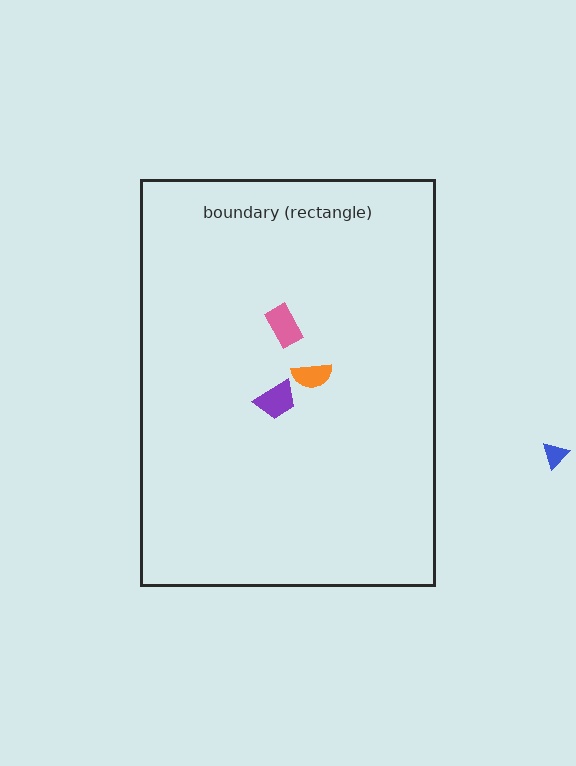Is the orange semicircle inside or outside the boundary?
Inside.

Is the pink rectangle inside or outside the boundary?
Inside.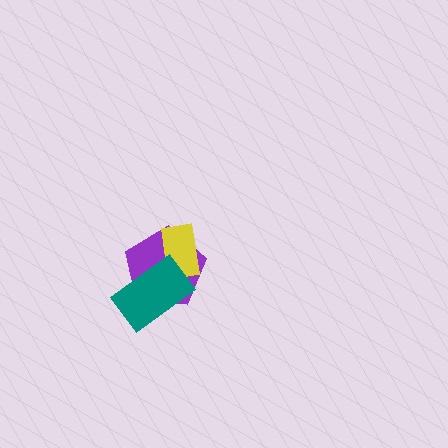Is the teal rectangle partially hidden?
No, no other shape covers it.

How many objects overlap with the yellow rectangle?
2 objects overlap with the yellow rectangle.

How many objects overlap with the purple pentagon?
2 objects overlap with the purple pentagon.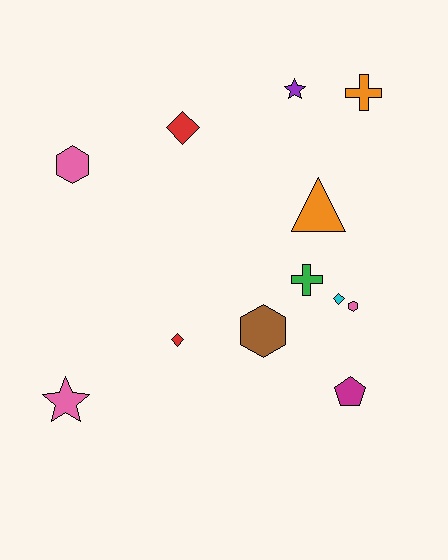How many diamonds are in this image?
There are 3 diamonds.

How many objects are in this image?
There are 12 objects.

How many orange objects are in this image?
There are 2 orange objects.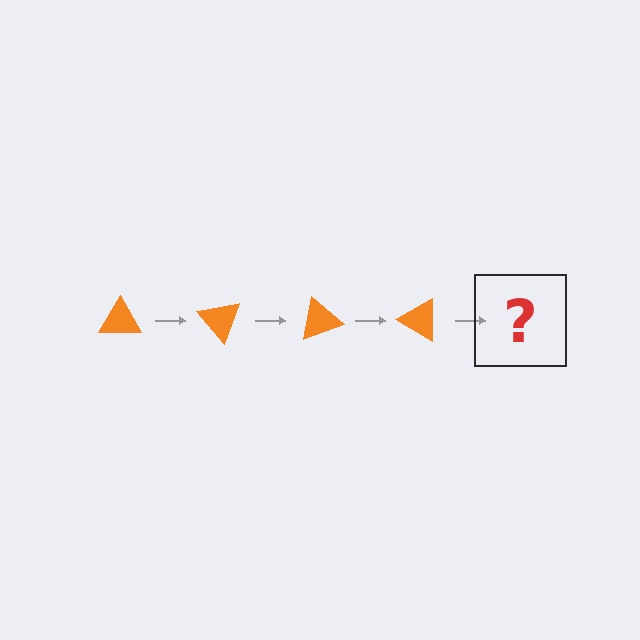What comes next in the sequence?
The next element should be an orange triangle rotated 200 degrees.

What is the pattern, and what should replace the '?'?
The pattern is that the triangle rotates 50 degrees each step. The '?' should be an orange triangle rotated 200 degrees.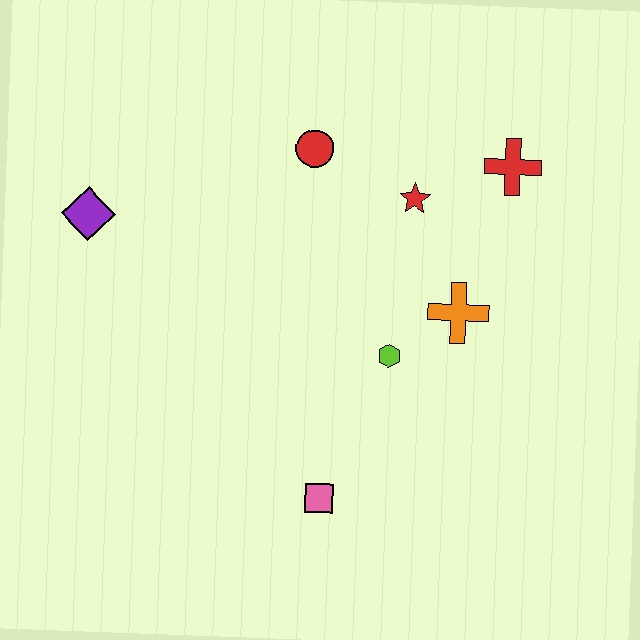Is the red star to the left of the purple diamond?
No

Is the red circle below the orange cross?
No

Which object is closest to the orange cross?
The lime hexagon is closest to the orange cross.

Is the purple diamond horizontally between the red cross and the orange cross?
No